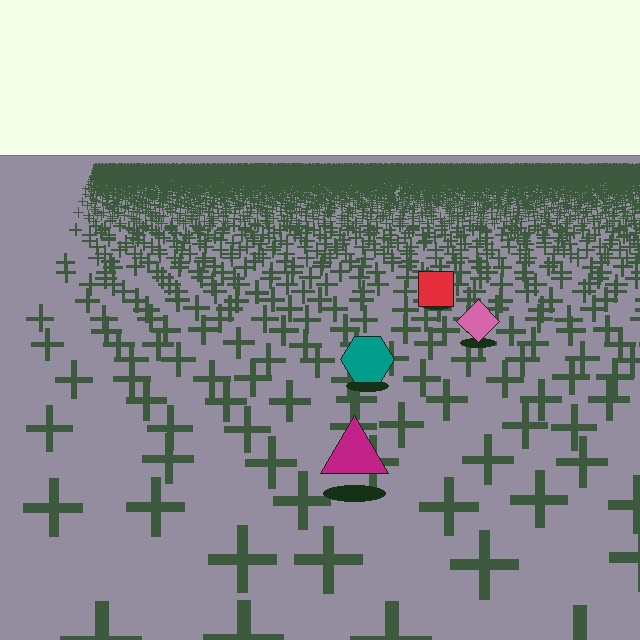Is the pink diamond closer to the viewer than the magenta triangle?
No. The magenta triangle is closer — you can tell from the texture gradient: the ground texture is coarser near it.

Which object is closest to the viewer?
The magenta triangle is closest. The texture marks near it are larger and more spread out.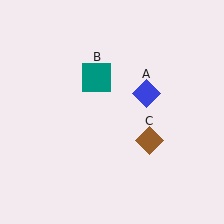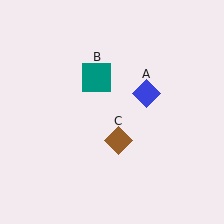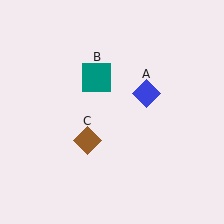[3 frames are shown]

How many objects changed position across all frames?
1 object changed position: brown diamond (object C).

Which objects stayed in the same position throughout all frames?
Blue diamond (object A) and teal square (object B) remained stationary.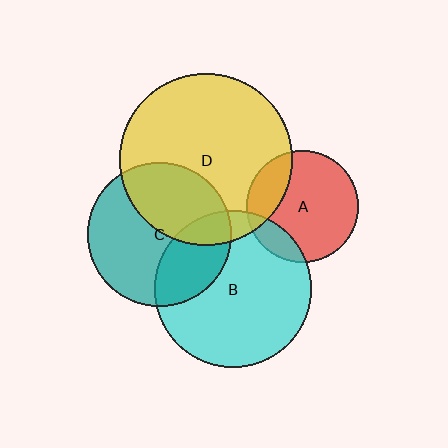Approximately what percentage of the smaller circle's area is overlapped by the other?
Approximately 15%.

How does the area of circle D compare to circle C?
Approximately 1.4 times.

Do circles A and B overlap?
Yes.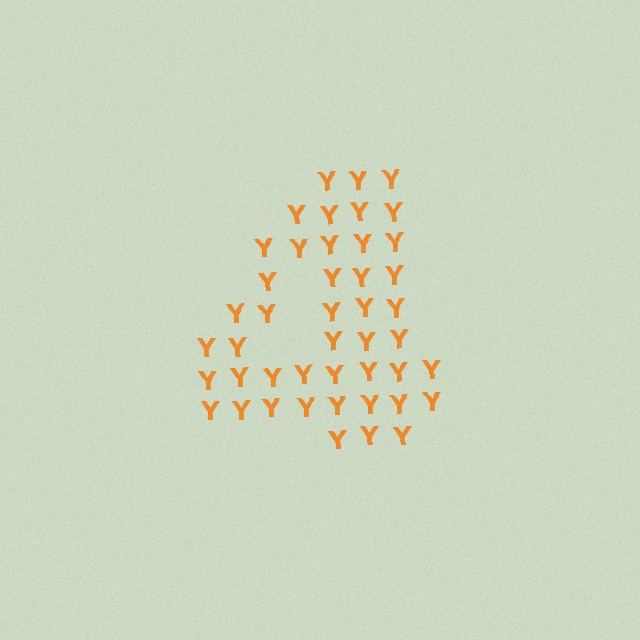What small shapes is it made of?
It is made of small letter Y's.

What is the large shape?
The large shape is the digit 4.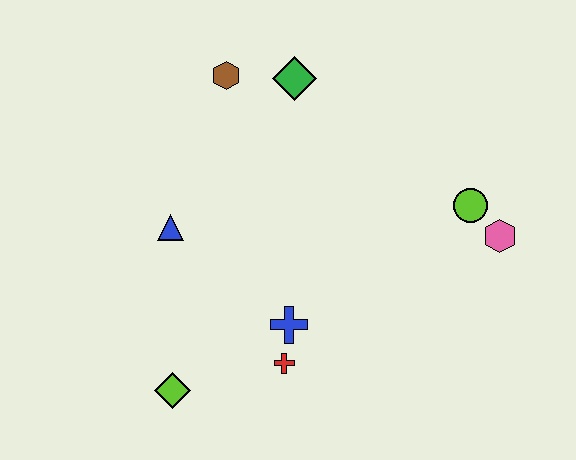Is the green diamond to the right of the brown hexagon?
Yes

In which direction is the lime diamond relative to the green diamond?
The lime diamond is below the green diamond.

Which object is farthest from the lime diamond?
The pink hexagon is farthest from the lime diamond.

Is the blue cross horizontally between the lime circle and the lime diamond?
Yes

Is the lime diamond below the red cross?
Yes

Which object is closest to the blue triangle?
The blue cross is closest to the blue triangle.